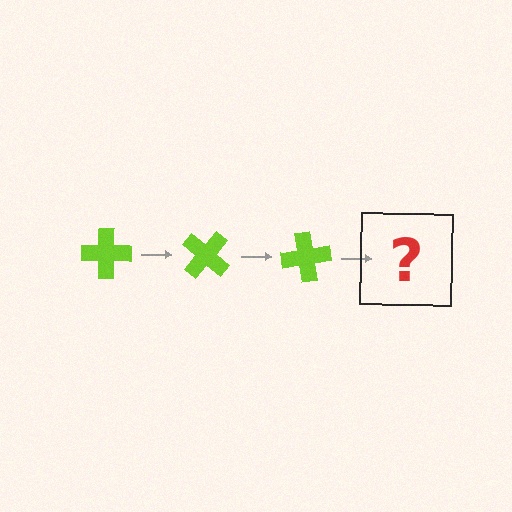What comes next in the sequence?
The next element should be a lime cross rotated 120 degrees.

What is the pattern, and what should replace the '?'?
The pattern is that the cross rotates 40 degrees each step. The '?' should be a lime cross rotated 120 degrees.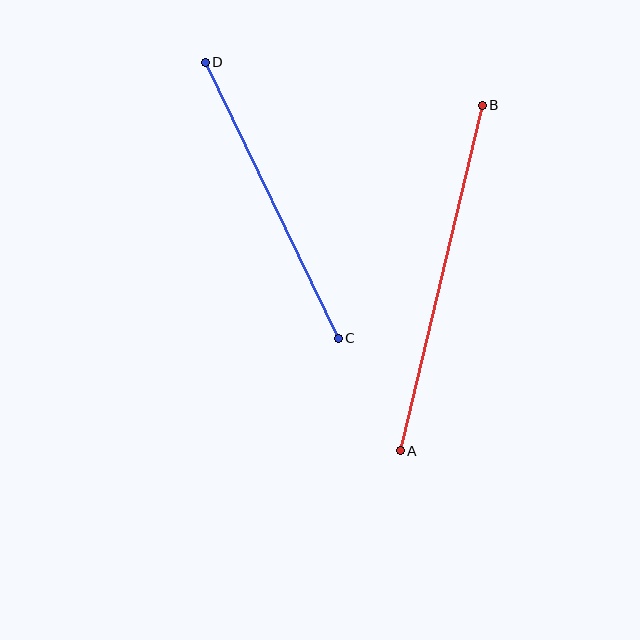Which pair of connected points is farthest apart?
Points A and B are farthest apart.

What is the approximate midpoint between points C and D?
The midpoint is at approximately (272, 200) pixels.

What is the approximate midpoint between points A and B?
The midpoint is at approximately (441, 278) pixels.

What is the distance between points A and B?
The distance is approximately 355 pixels.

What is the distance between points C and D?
The distance is approximately 306 pixels.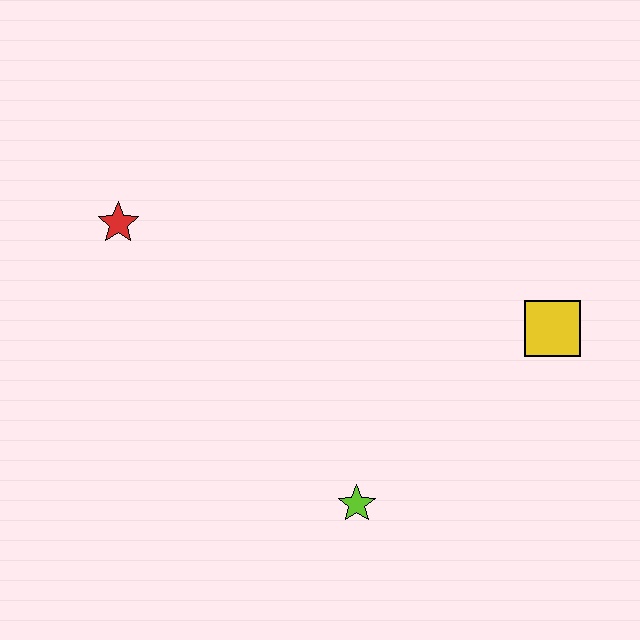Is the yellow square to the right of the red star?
Yes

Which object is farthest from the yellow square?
The red star is farthest from the yellow square.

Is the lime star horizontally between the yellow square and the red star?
Yes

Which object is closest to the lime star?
The yellow square is closest to the lime star.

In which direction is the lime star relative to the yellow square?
The lime star is to the left of the yellow square.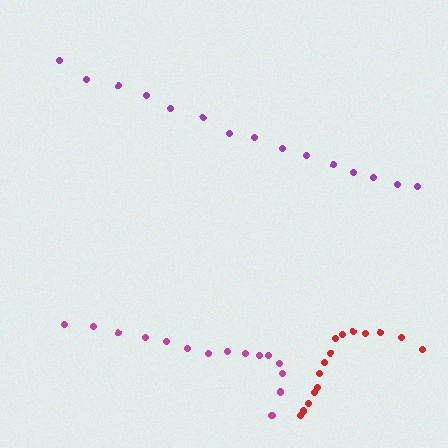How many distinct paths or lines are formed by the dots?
There are 3 distinct paths.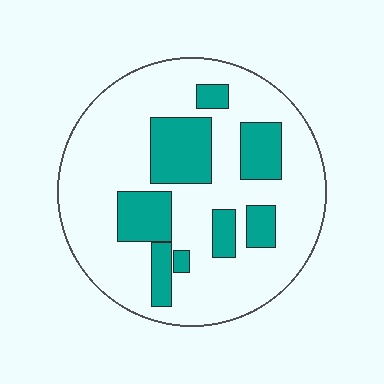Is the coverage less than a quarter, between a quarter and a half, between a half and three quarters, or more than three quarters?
Between a quarter and a half.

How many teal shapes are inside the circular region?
8.